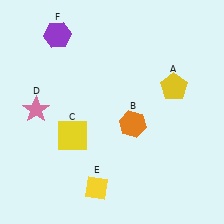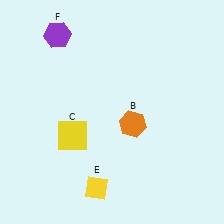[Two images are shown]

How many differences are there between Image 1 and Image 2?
There are 2 differences between the two images.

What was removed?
The pink star (D), the yellow pentagon (A) were removed in Image 2.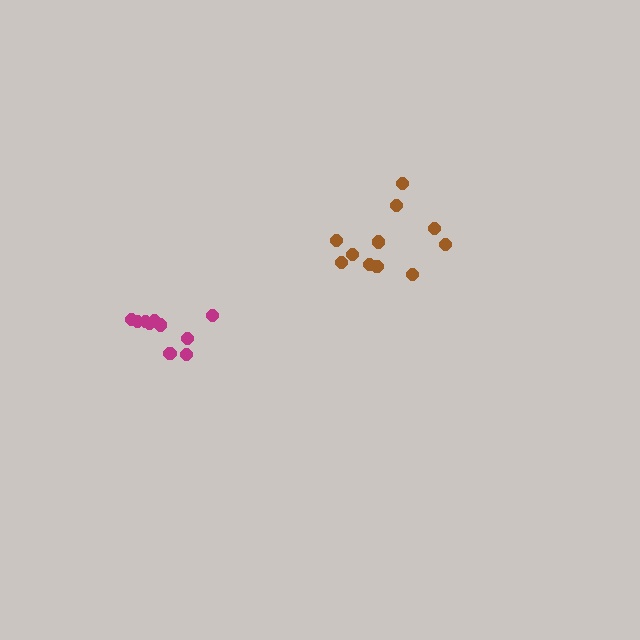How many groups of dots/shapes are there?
There are 2 groups.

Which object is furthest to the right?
The brown cluster is rightmost.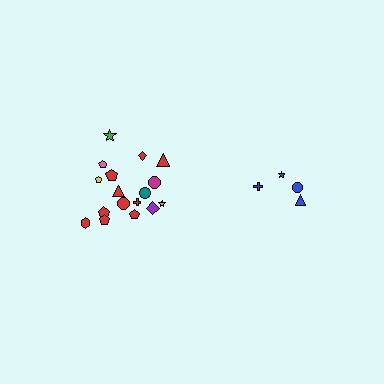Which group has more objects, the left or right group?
The left group.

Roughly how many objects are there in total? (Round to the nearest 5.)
Roughly 20 objects in total.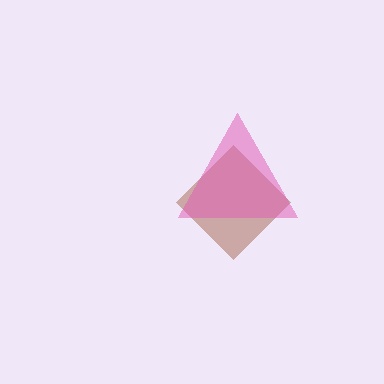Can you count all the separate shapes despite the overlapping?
Yes, there are 2 separate shapes.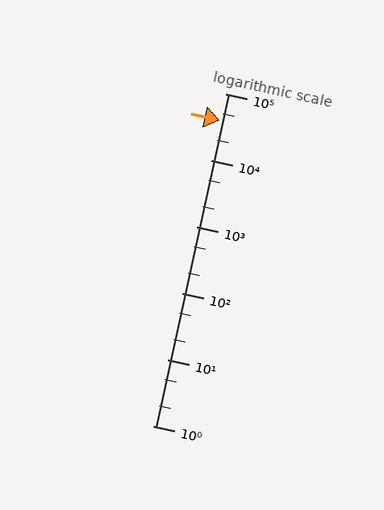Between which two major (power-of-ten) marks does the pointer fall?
The pointer is between 10000 and 100000.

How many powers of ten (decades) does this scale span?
The scale spans 5 decades, from 1 to 100000.